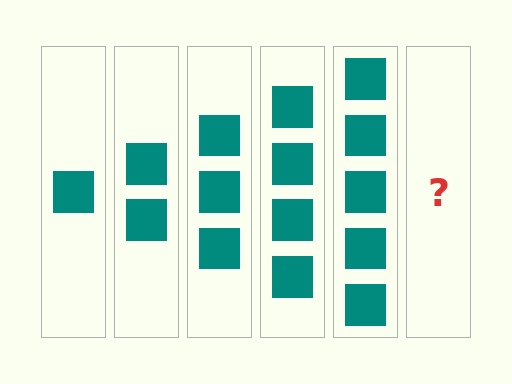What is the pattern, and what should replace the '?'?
The pattern is that each step adds one more square. The '?' should be 6 squares.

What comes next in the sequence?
The next element should be 6 squares.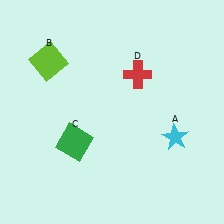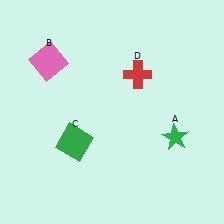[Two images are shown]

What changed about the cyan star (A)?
In Image 1, A is cyan. In Image 2, it changed to green.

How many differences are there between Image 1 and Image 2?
There are 2 differences between the two images.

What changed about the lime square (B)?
In Image 1, B is lime. In Image 2, it changed to pink.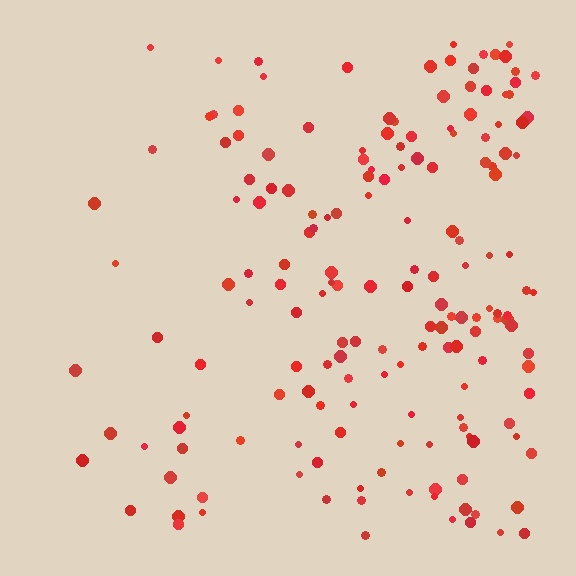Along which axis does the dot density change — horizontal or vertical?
Horizontal.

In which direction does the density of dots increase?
From left to right, with the right side densest.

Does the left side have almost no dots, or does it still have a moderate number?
Still a moderate number, just noticeably fewer than the right.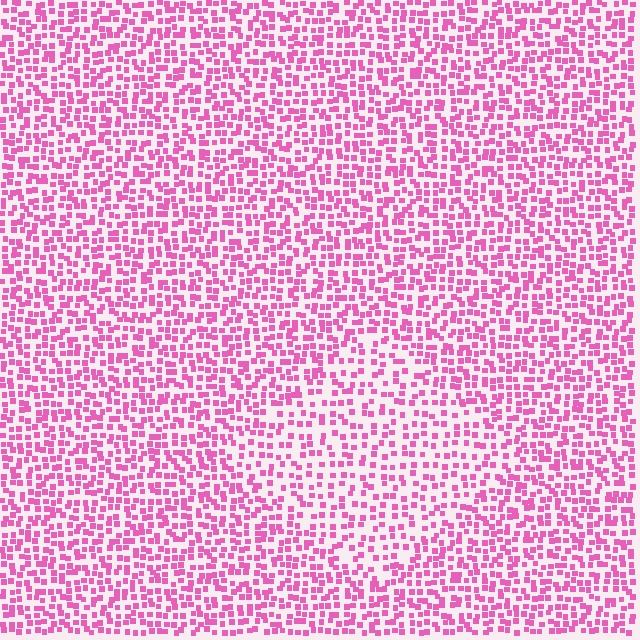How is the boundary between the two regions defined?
The boundary is defined by a change in element density (approximately 1.6x ratio). All elements are the same color, size, and shape.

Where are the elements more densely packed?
The elements are more densely packed outside the diamond boundary.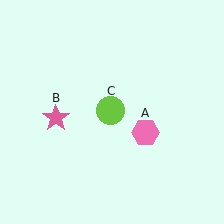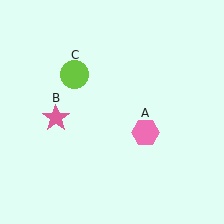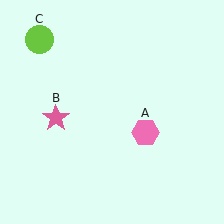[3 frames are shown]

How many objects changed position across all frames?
1 object changed position: lime circle (object C).